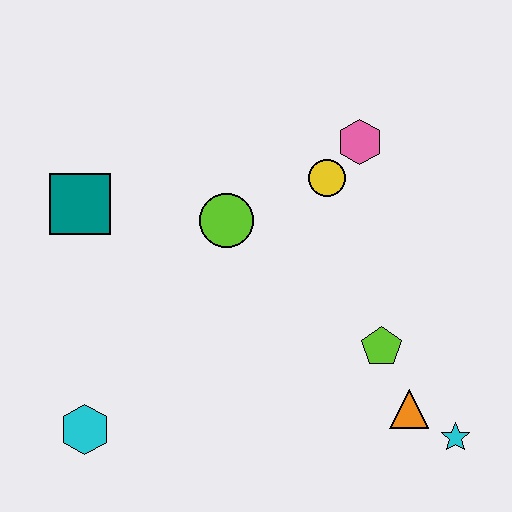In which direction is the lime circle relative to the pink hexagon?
The lime circle is to the left of the pink hexagon.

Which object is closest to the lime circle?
The yellow circle is closest to the lime circle.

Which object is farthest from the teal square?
The cyan star is farthest from the teal square.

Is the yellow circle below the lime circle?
No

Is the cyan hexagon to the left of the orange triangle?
Yes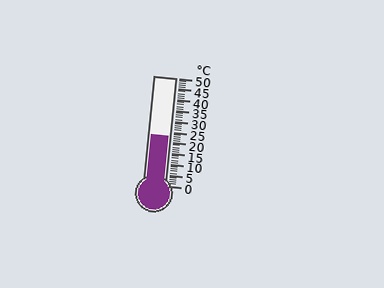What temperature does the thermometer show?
The thermometer shows approximately 23°C.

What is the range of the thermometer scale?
The thermometer scale ranges from 0°C to 50°C.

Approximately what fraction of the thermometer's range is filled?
The thermometer is filled to approximately 45% of its range.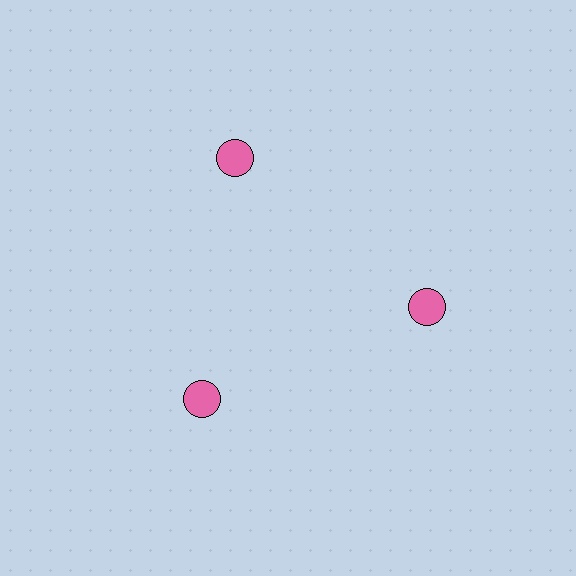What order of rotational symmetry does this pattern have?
This pattern has 3-fold rotational symmetry.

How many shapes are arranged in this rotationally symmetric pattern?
There are 3 shapes, arranged in 3 groups of 1.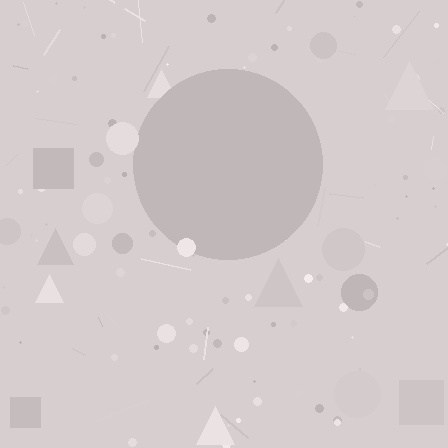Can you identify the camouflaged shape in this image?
The camouflaged shape is a circle.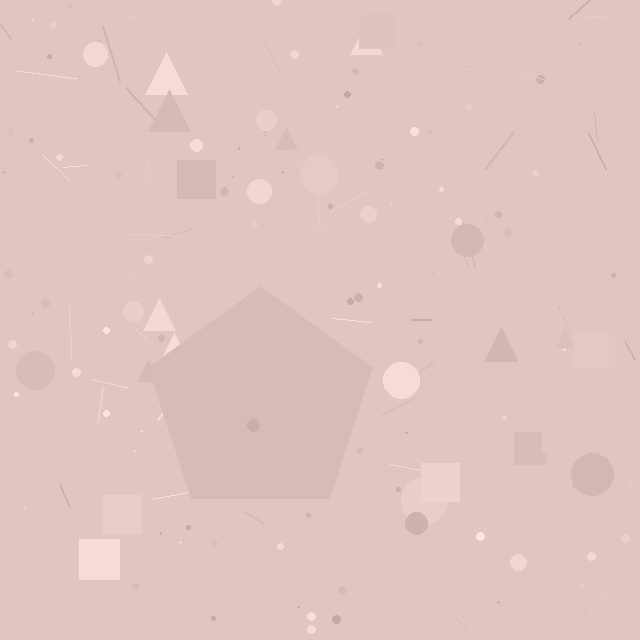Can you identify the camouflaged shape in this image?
The camouflaged shape is a pentagon.